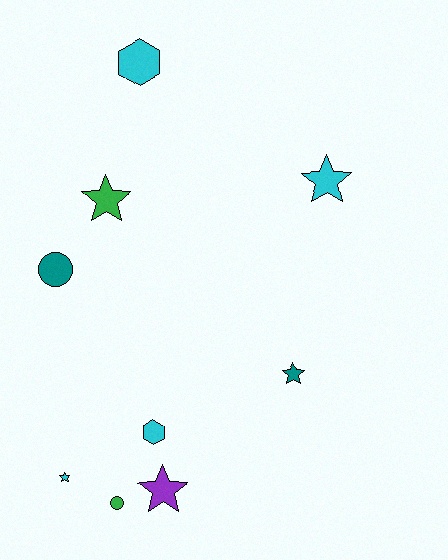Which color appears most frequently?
Cyan, with 4 objects.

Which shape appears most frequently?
Star, with 5 objects.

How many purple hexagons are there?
There are no purple hexagons.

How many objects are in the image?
There are 9 objects.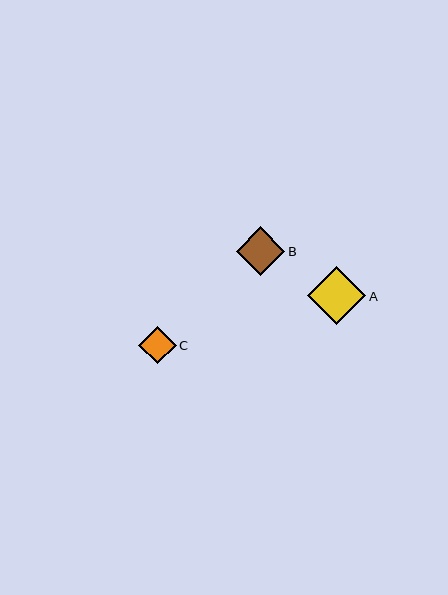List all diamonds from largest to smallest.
From largest to smallest: A, B, C.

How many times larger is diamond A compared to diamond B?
Diamond A is approximately 1.2 times the size of diamond B.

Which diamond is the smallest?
Diamond C is the smallest with a size of approximately 37 pixels.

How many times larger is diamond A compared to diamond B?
Diamond A is approximately 1.2 times the size of diamond B.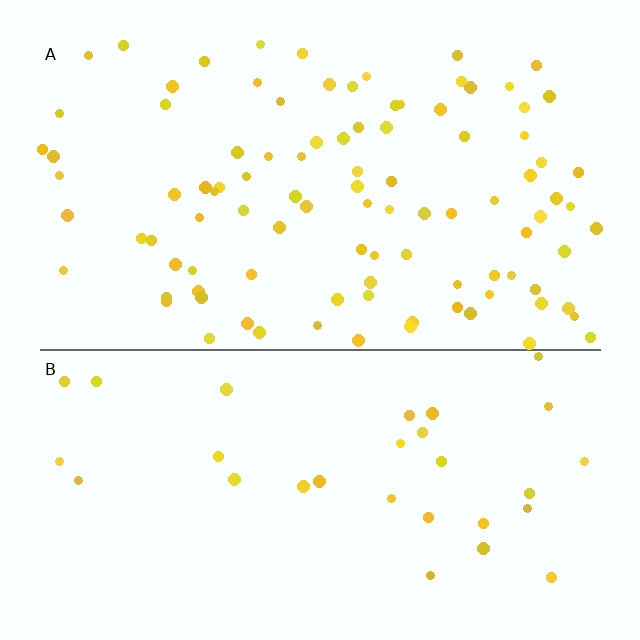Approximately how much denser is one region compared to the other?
Approximately 3.2× — region A over region B.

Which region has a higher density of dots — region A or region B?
A (the top).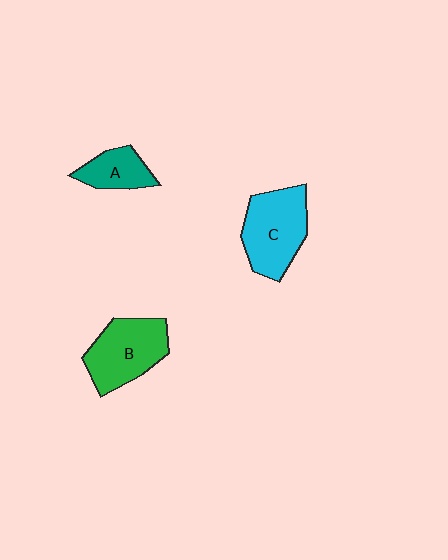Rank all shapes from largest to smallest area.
From largest to smallest: C (cyan), B (green), A (teal).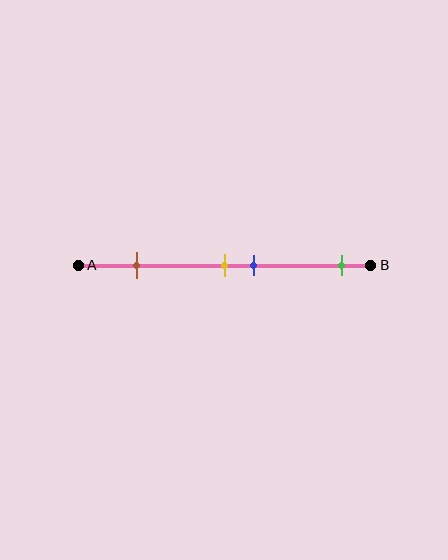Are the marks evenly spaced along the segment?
No, the marks are not evenly spaced.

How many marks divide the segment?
There are 4 marks dividing the segment.